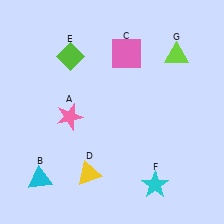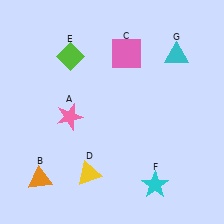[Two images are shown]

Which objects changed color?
B changed from cyan to orange. G changed from lime to cyan.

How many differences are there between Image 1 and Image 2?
There are 2 differences between the two images.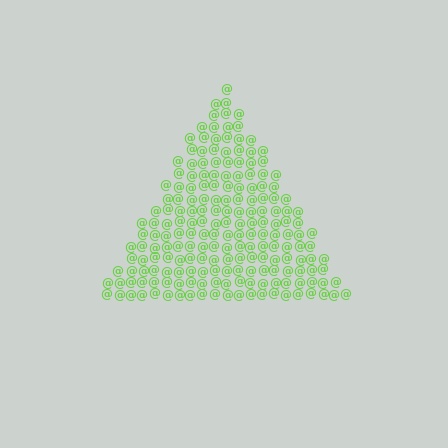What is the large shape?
The large shape is a triangle.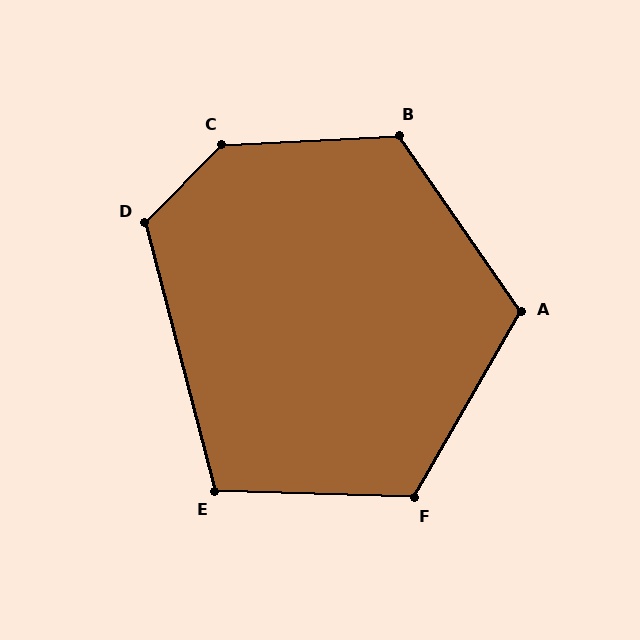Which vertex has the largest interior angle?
C, at approximately 138 degrees.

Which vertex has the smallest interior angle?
E, at approximately 106 degrees.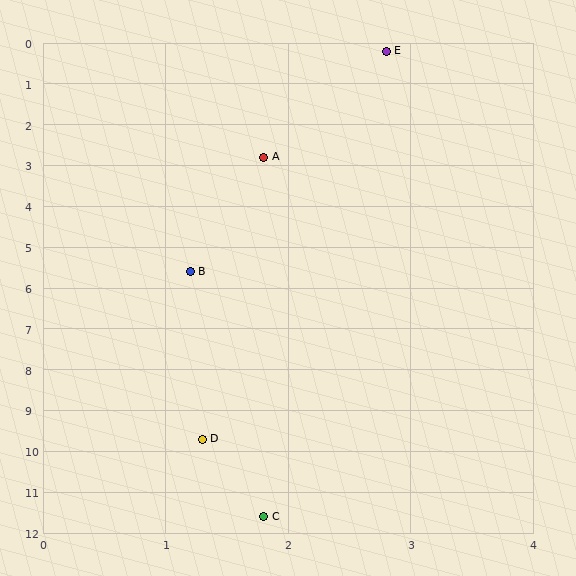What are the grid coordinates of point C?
Point C is at approximately (1.8, 11.6).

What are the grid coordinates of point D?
Point D is at approximately (1.3, 9.7).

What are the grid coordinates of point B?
Point B is at approximately (1.2, 5.6).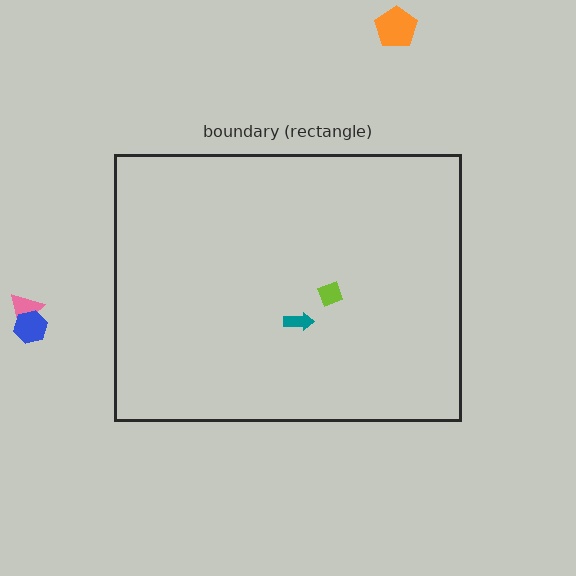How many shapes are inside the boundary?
2 inside, 3 outside.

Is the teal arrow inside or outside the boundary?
Inside.